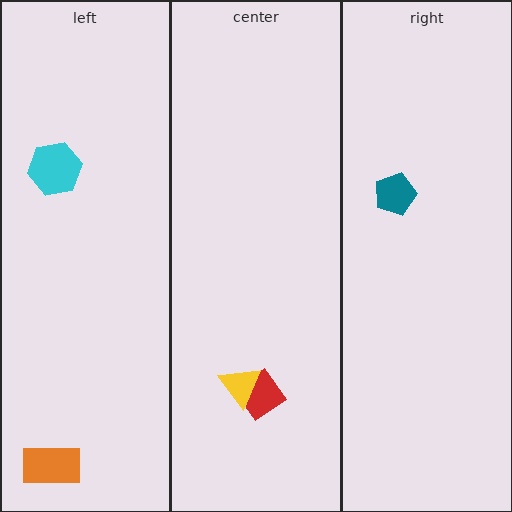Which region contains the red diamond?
The center region.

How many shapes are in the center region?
2.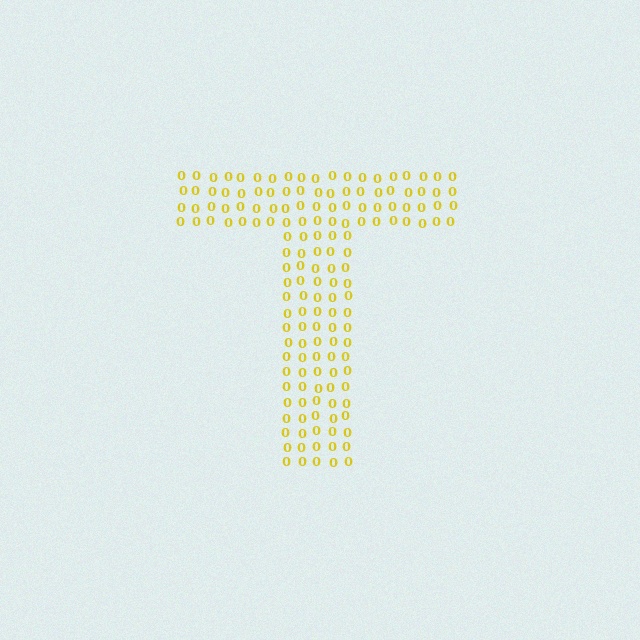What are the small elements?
The small elements are digit 0's.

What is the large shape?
The large shape is the letter T.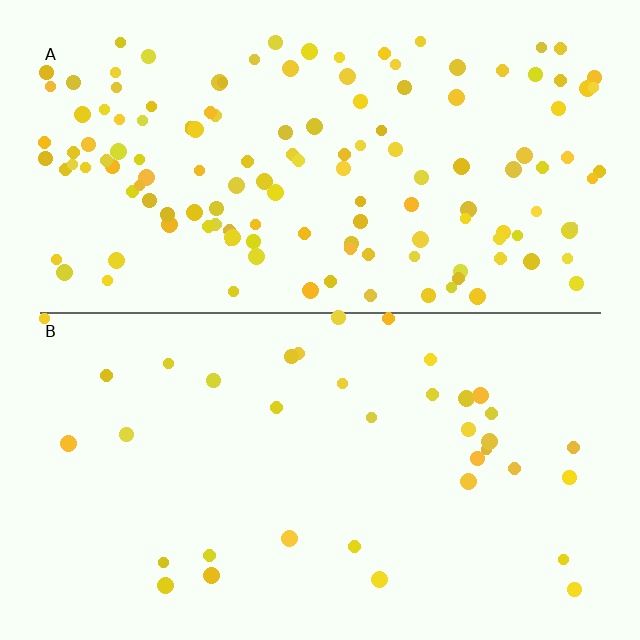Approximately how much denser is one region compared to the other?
Approximately 3.8× — region A over region B.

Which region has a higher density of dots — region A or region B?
A (the top).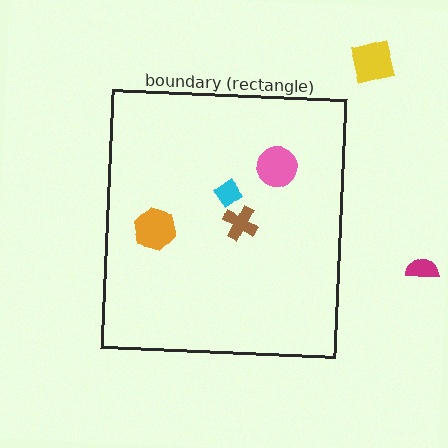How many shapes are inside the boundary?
4 inside, 2 outside.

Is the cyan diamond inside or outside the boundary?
Inside.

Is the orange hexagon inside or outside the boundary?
Inside.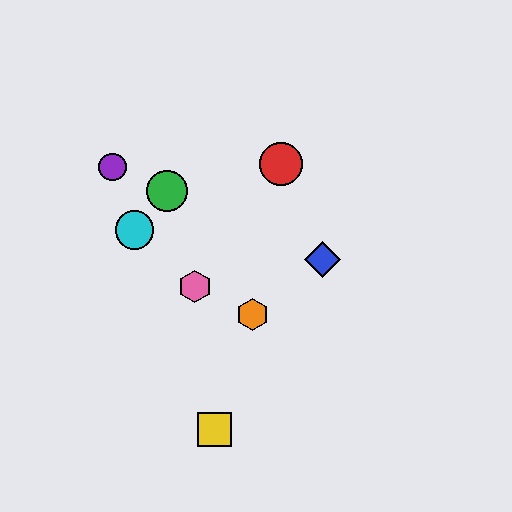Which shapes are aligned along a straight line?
The blue diamond, the green circle, the purple circle are aligned along a straight line.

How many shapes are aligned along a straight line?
3 shapes (the blue diamond, the green circle, the purple circle) are aligned along a straight line.